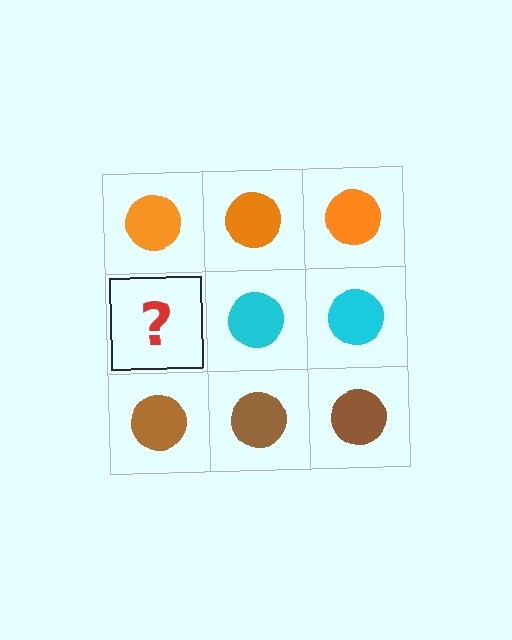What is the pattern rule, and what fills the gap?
The rule is that each row has a consistent color. The gap should be filled with a cyan circle.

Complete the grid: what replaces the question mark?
The question mark should be replaced with a cyan circle.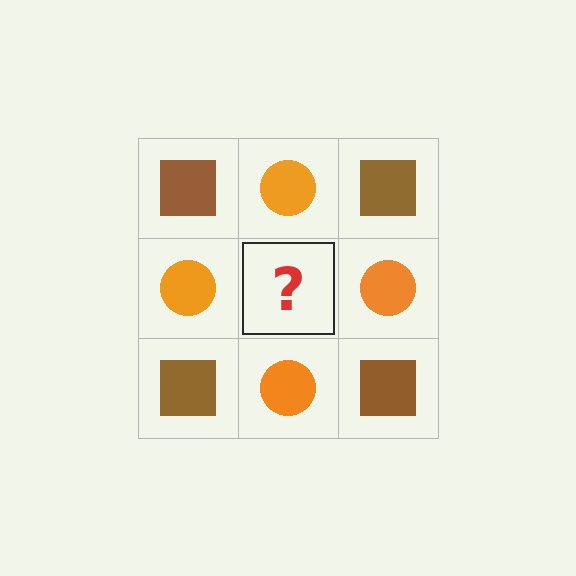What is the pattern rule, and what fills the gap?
The rule is that it alternates brown square and orange circle in a checkerboard pattern. The gap should be filled with a brown square.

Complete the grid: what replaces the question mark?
The question mark should be replaced with a brown square.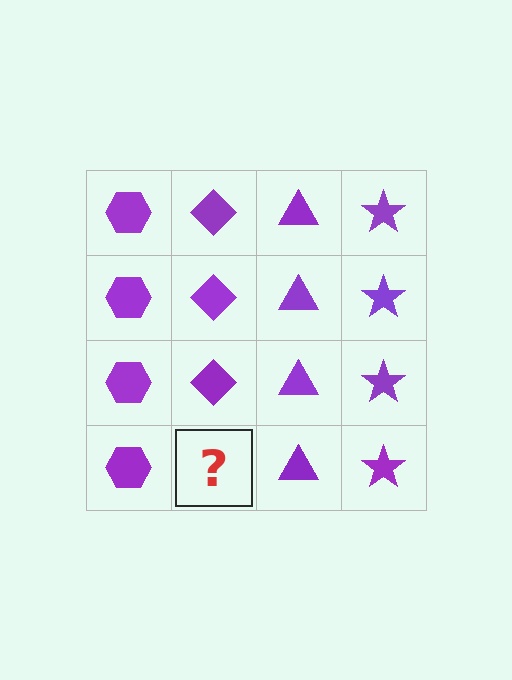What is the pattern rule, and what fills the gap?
The rule is that each column has a consistent shape. The gap should be filled with a purple diamond.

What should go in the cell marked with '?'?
The missing cell should contain a purple diamond.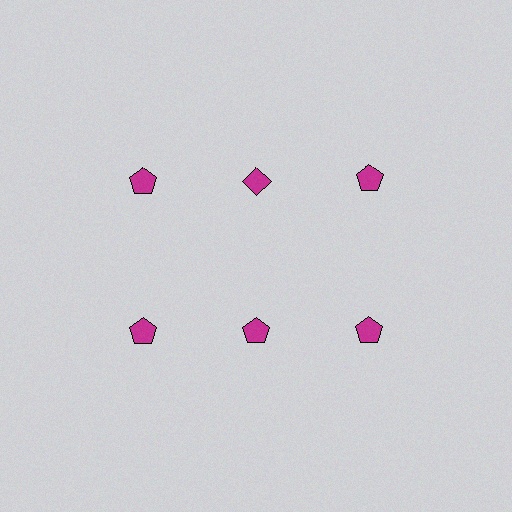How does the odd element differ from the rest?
It has a different shape: diamond instead of pentagon.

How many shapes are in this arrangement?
There are 6 shapes arranged in a grid pattern.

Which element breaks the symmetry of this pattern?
The magenta diamond in the top row, second from left column breaks the symmetry. All other shapes are magenta pentagons.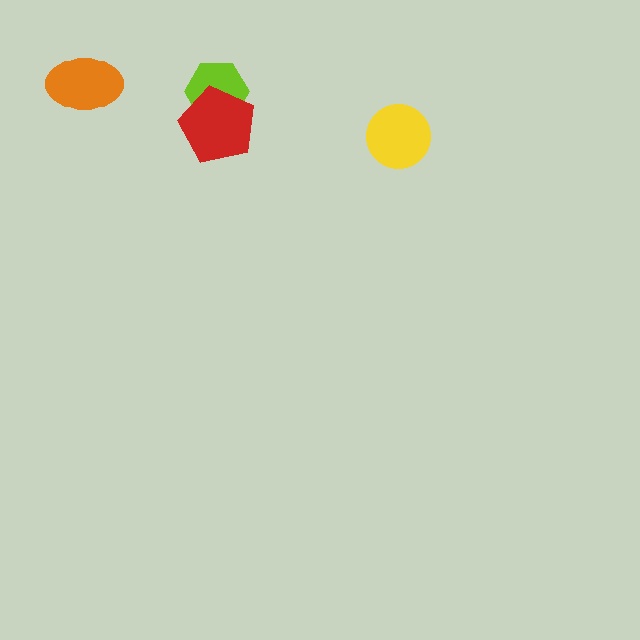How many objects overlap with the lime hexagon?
1 object overlaps with the lime hexagon.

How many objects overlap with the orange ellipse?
0 objects overlap with the orange ellipse.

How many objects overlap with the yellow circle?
0 objects overlap with the yellow circle.